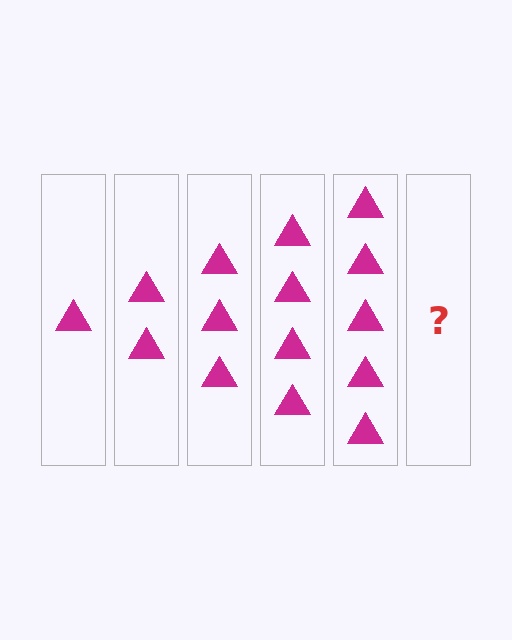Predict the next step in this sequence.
The next step is 6 triangles.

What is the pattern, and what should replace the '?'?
The pattern is that each step adds one more triangle. The '?' should be 6 triangles.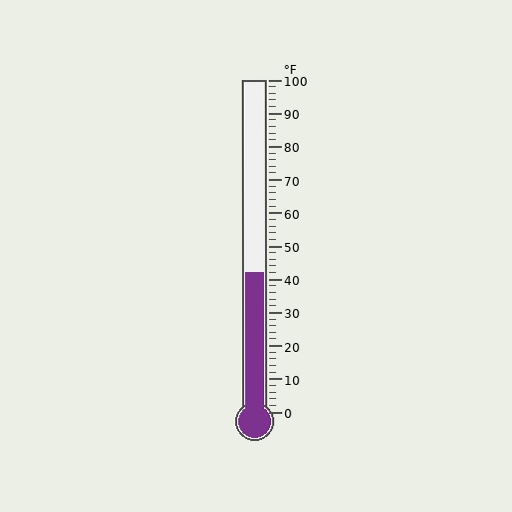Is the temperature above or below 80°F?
The temperature is below 80°F.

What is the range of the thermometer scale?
The thermometer scale ranges from 0°F to 100°F.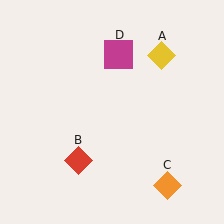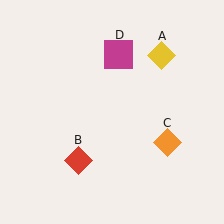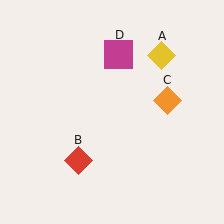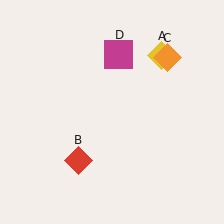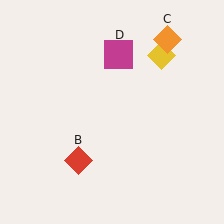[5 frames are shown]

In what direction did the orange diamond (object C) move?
The orange diamond (object C) moved up.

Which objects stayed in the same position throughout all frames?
Yellow diamond (object A) and red diamond (object B) and magenta square (object D) remained stationary.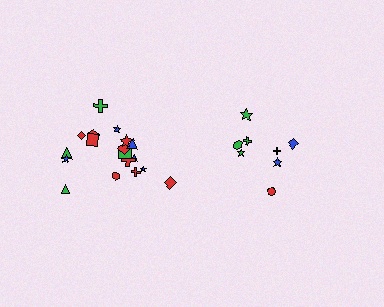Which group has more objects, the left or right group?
The left group.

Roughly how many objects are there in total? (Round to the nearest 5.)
Roughly 25 objects in total.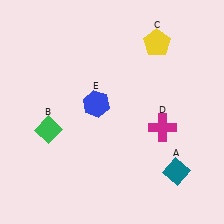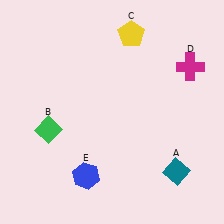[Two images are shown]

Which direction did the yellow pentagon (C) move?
The yellow pentagon (C) moved left.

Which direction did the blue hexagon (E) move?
The blue hexagon (E) moved down.